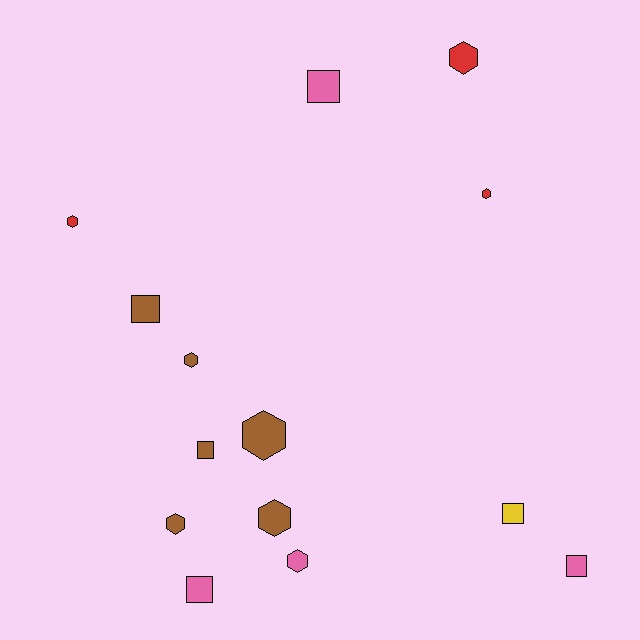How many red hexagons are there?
There are 3 red hexagons.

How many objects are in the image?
There are 14 objects.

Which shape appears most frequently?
Hexagon, with 8 objects.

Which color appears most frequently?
Brown, with 6 objects.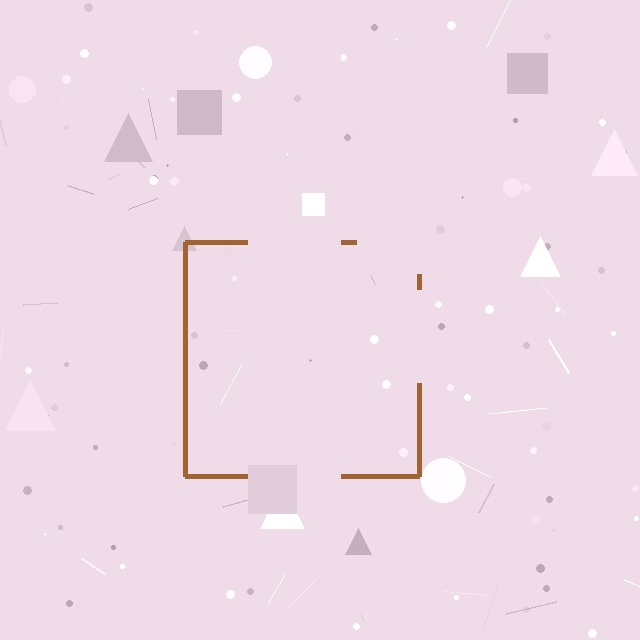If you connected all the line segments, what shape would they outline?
They would outline a square.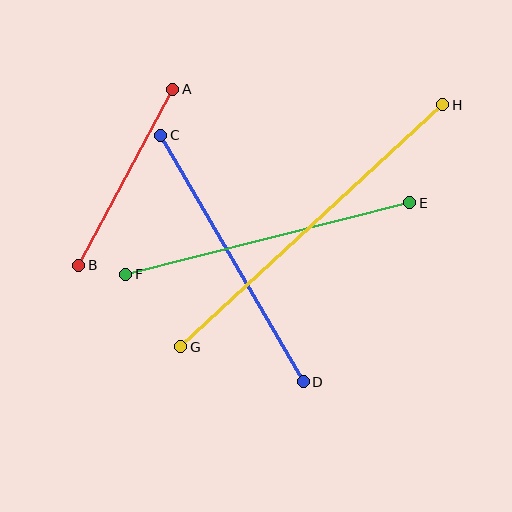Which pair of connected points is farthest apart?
Points G and H are farthest apart.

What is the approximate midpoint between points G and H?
The midpoint is at approximately (312, 226) pixels.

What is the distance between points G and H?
The distance is approximately 356 pixels.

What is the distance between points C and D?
The distance is approximately 285 pixels.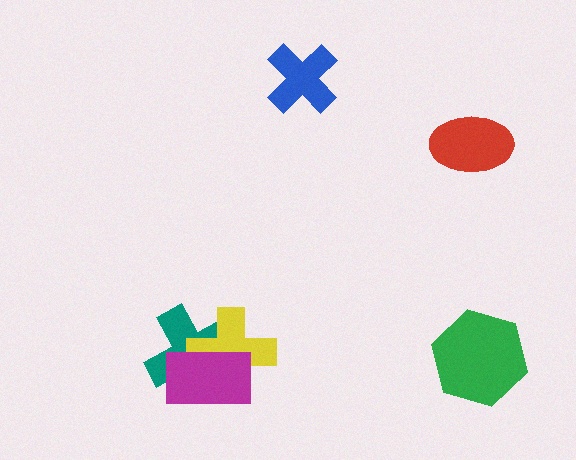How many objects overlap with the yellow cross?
2 objects overlap with the yellow cross.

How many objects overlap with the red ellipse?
0 objects overlap with the red ellipse.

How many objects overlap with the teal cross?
2 objects overlap with the teal cross.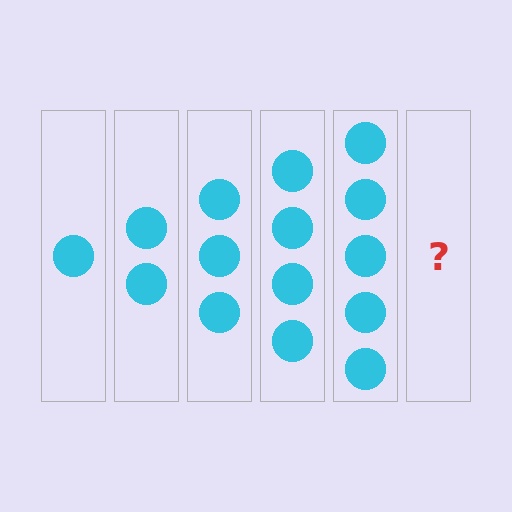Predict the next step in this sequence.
The next step is 6 circles.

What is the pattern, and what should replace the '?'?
The pattern is that each step adds one more circle. The '?' should be 6 circles.